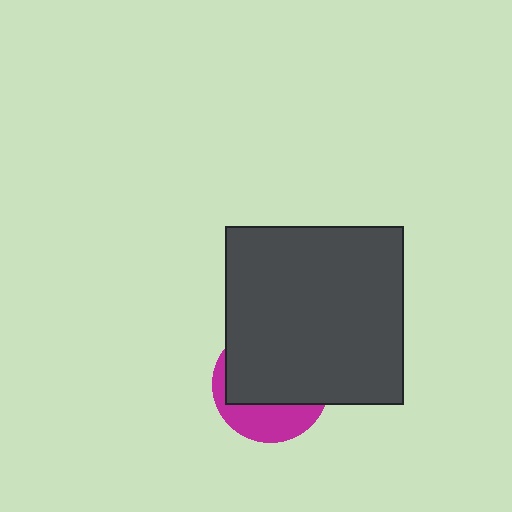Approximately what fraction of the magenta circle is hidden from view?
Roughly 67% of the magenta circle is hidden behind the dark gray square.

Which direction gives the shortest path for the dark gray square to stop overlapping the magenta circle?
Moving up gives the shortest separation.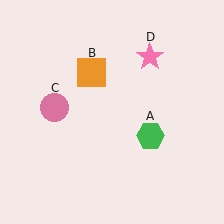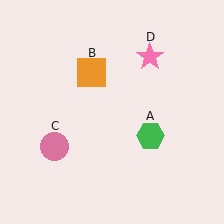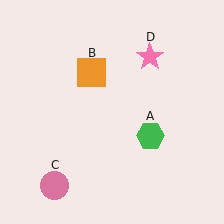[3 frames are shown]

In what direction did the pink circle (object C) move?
The pink circle (object C) moved down.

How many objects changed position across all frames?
1 object changed position: pink circle (object C).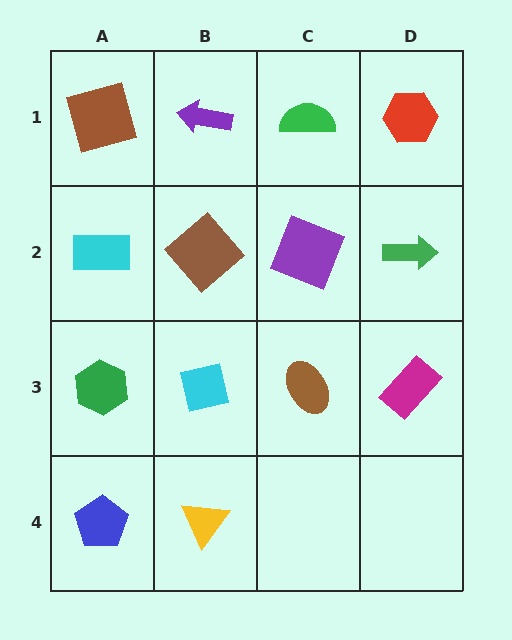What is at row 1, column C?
A green semicircle.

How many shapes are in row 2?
4 shapes.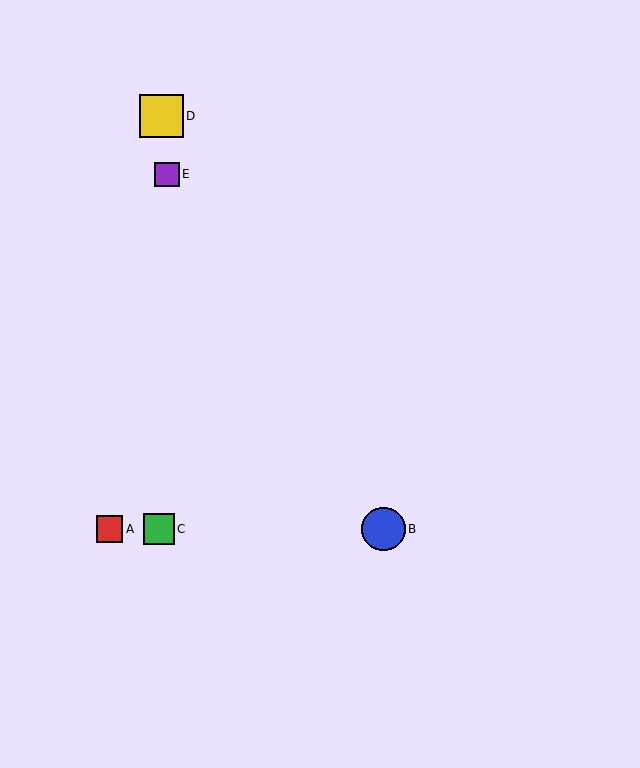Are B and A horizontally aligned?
Yes, both are at y≈529.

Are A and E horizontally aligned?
No, A is at y≈529 and E is at y≈174.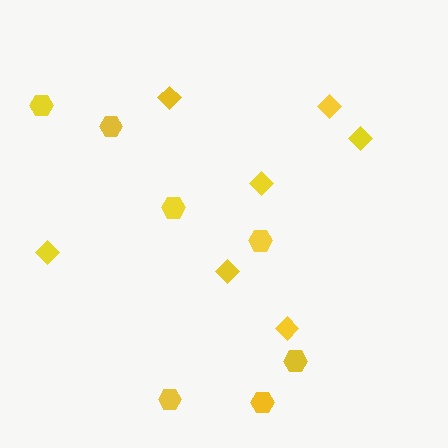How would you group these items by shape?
There are 2 groups: one group of diamonds (7) and one group of hexagons (7).